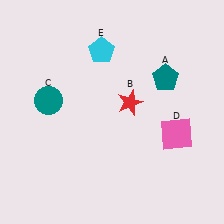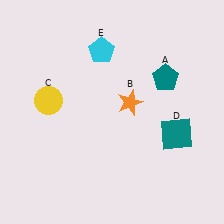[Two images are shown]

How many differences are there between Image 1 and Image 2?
There are 3 differences between the two images.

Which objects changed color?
B changed from red to orange. C changed from teal to yellow. D changed from pink to teal.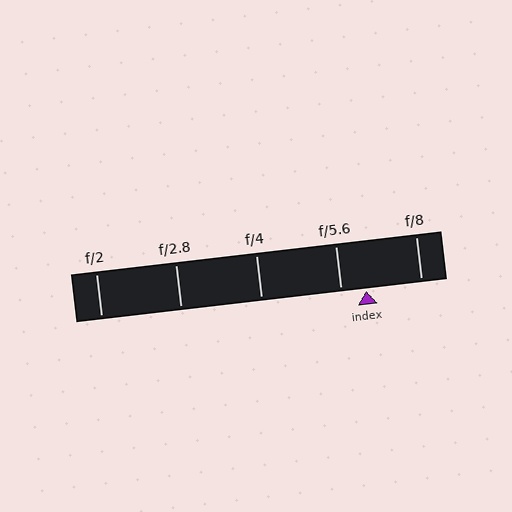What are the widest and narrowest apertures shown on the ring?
The widest aperture shown is f/2 and the narrowest is f/8.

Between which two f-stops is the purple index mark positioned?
The index mark is between f/5.6 and f/8.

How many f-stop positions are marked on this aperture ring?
There are 5 f-stop positions marked.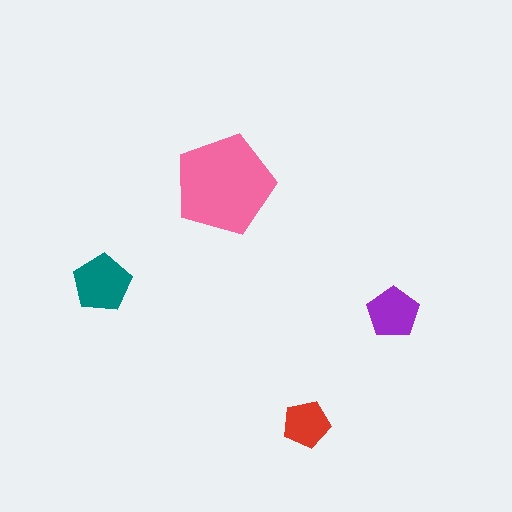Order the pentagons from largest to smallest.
the pink one, the teal one, the purple one, the red one.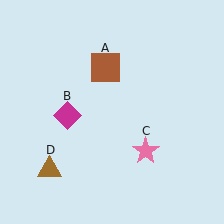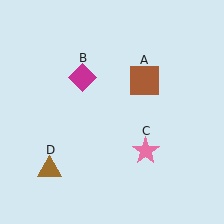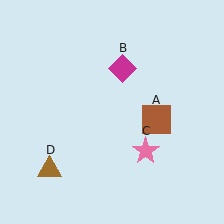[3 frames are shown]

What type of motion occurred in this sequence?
The brown square (object A), magenta diamond (object B) rotated clockwise around the center of the scene.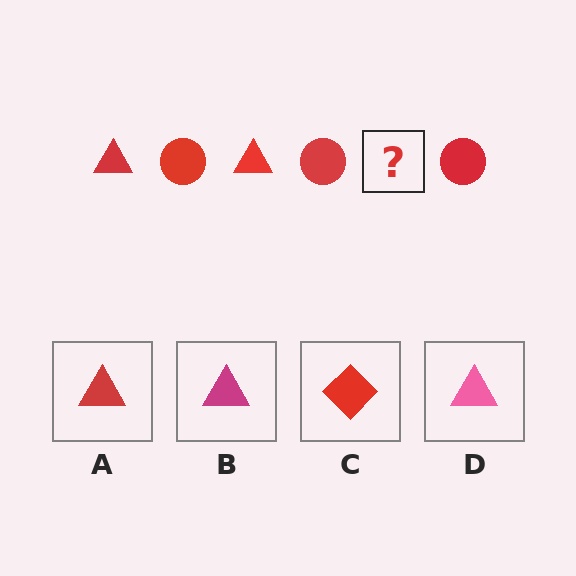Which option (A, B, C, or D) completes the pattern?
A.